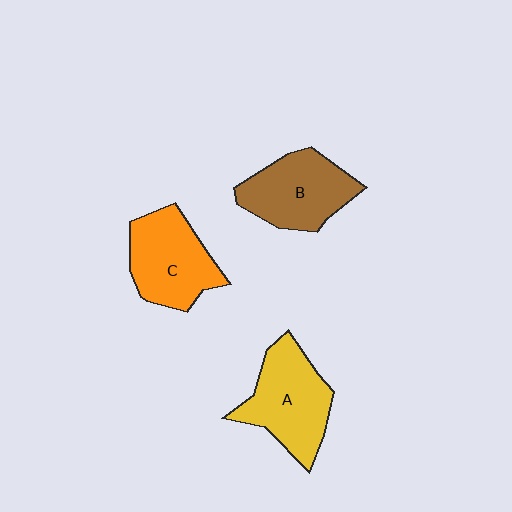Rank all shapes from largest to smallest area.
From largest to smallest: A (yellow), C (orange), B (brown).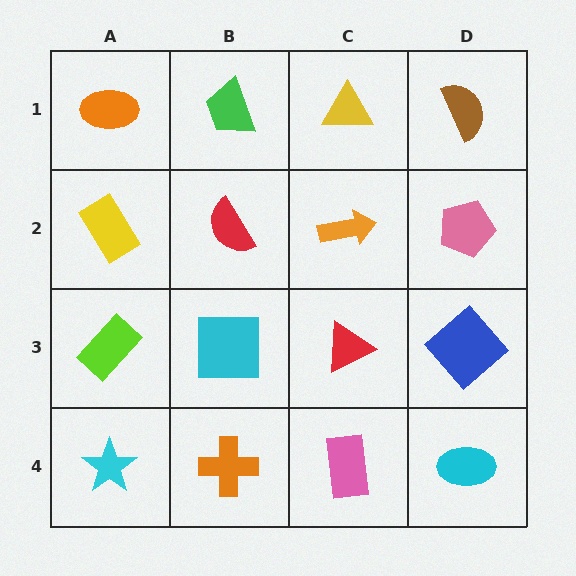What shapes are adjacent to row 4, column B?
A cyan square (row 3, column B), a cyan star (row 4, column A), a pink rectangle (row 4, column C).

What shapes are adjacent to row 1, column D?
A pink pentagon (row 2, column D), a yellow triangle (row 1, column C).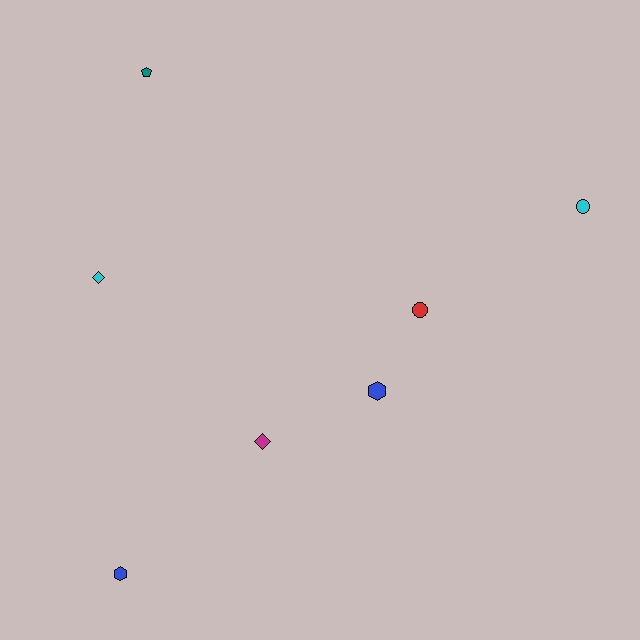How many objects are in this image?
There are 7 objects.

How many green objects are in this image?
There are no green objects.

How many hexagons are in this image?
There are 2 hexagons.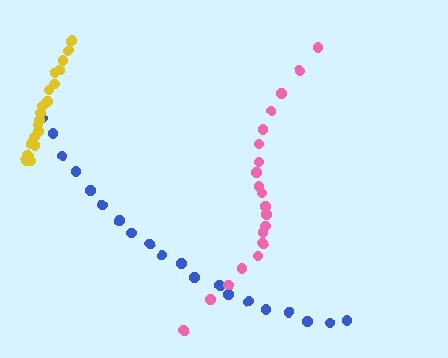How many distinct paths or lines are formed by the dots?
There are 3 distinct paths.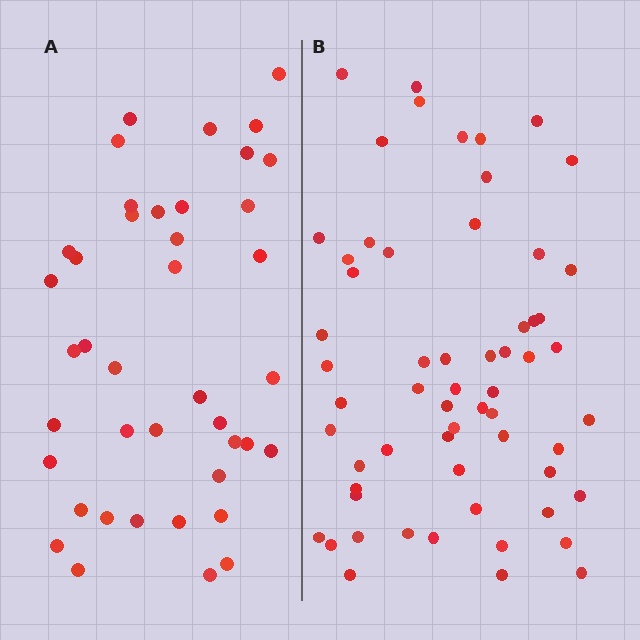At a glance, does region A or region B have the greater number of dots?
Region B (the right region) has more dots.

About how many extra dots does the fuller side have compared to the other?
Region B has approximately 20 more dots than region A.